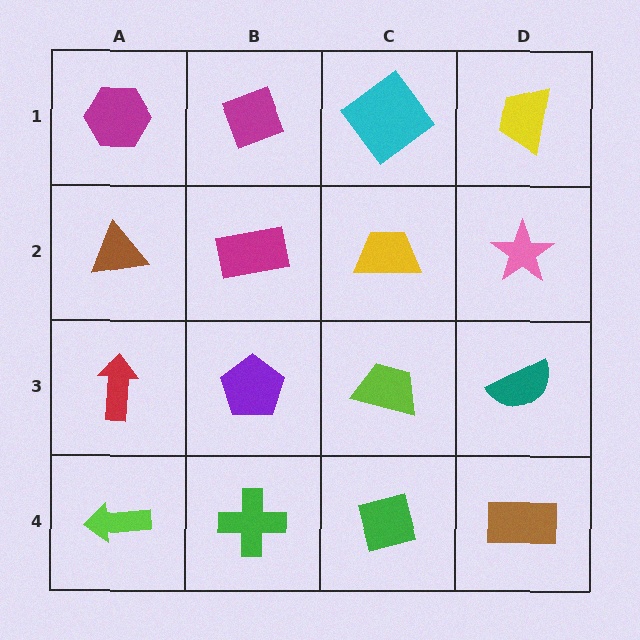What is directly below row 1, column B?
A magenta rectangle.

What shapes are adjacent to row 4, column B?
A purple pentagon (row 3, column B), a lime arrow (row 4, column A), a green diamond (row 4, column C).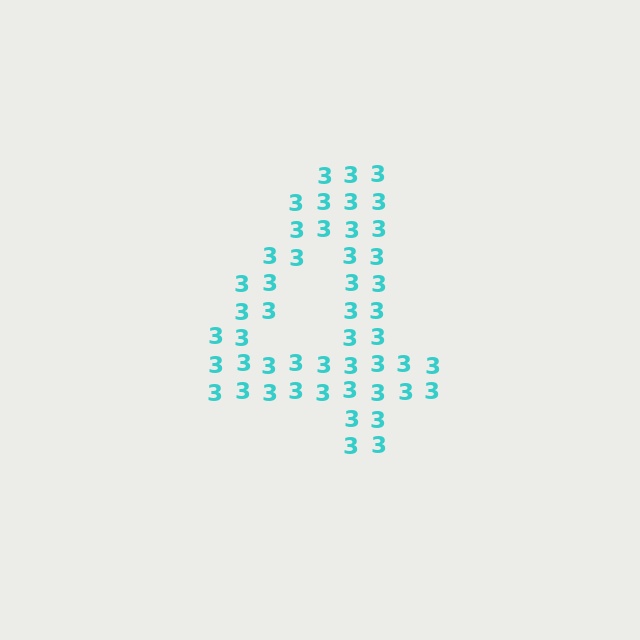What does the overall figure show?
The overall figure shows the digit 4.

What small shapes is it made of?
It is made of small digit 3's.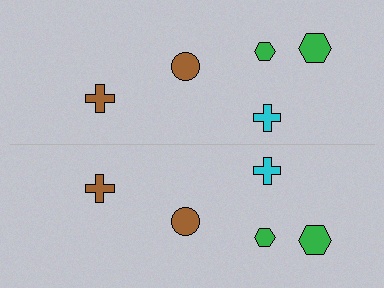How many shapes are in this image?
There are 10 shapes in this image.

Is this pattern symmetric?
Yes, this pattern has bilateral (reflection) symmetry.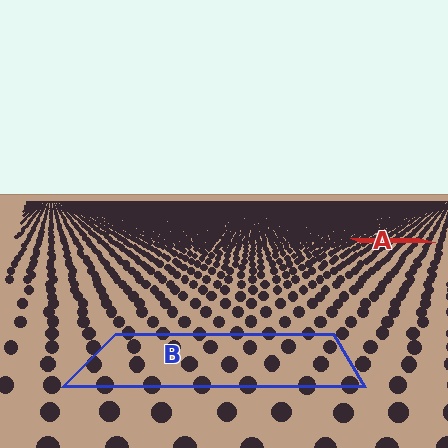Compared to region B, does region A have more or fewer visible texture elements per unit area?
Region A has more texture elements per unit area — they are packed more densely because it is farther away.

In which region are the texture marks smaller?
The texture marks are smaller in region A, because it is farther away.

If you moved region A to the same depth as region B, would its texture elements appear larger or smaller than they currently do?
They would appear larger. At a closer depth, the same texture elements are projected at a bigger on-screen size.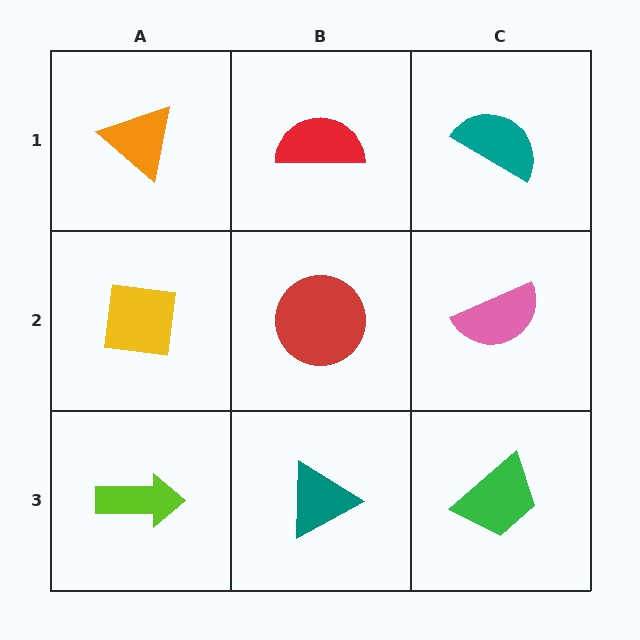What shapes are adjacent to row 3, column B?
A red circle (row 2, column B), a lime arrow (row 3, column A), a green trapezoid (row 3, column C).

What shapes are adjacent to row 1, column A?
A yellow square (row 2, column A), a red semicircle (row 1, column B).